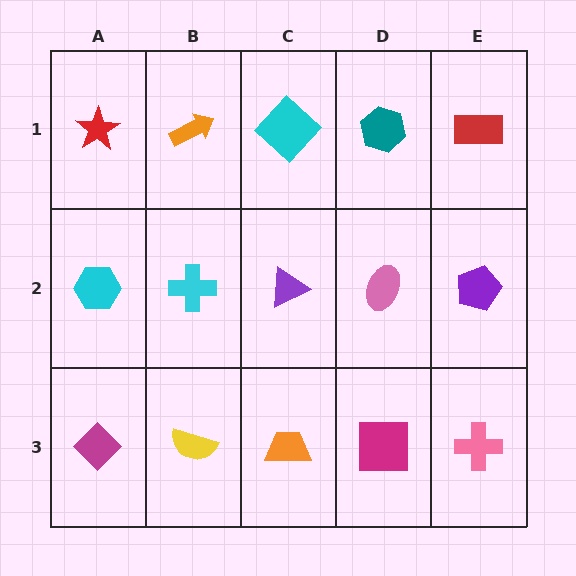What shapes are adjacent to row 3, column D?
A pink ellipse (row 2, column D), an orange trapezoid (row 3, column C), a pink cross (row 3, column E).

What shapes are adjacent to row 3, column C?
A purple triangle (row 2, column C), a yellow semicircle (row 3, column B), a magenta square (row 3, column D).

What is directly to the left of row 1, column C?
An orange arrow.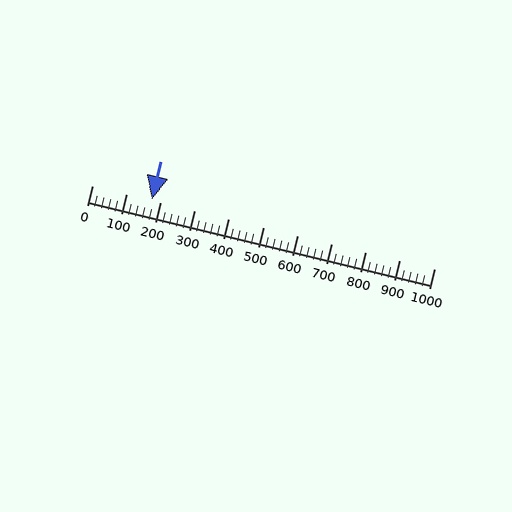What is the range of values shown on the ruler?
The ruler shows values from 0 to 1000.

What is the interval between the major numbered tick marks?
The major tick marks are spaced 100 units apart.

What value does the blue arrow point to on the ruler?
The blue arrow points to approximately 176.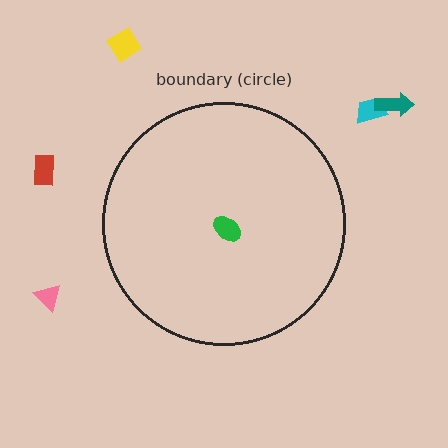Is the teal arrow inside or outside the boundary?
Outside.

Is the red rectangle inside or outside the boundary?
Outside.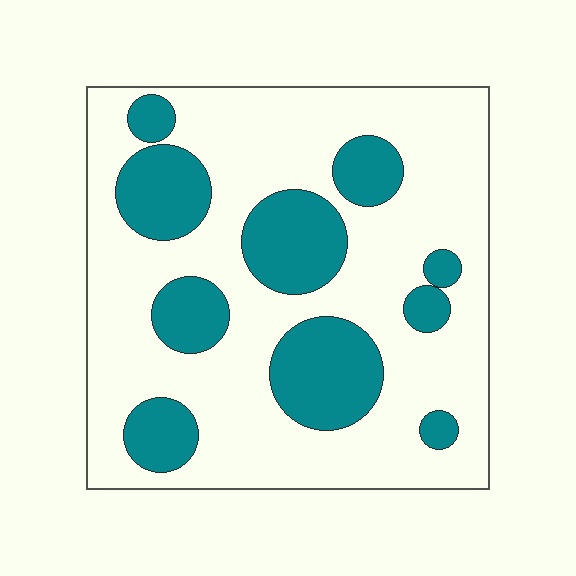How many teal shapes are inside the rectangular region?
10.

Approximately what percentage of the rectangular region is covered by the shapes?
Approximately 30%.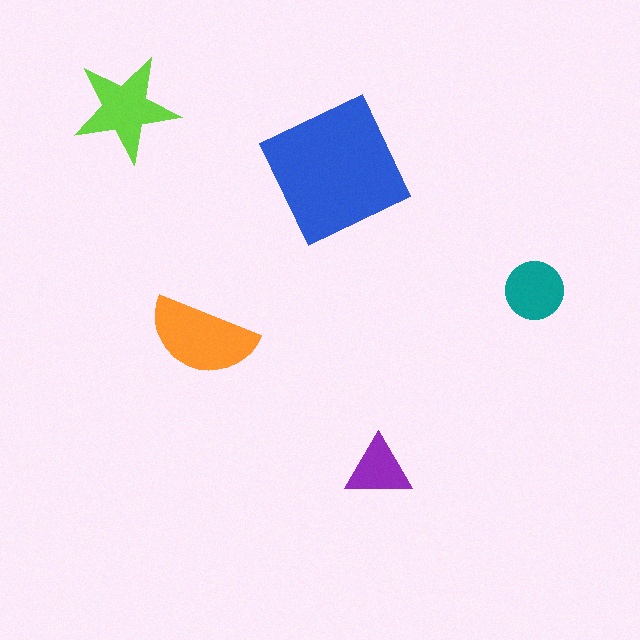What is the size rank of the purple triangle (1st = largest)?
5th.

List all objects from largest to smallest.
The blue square, the orange semicircle, the lime star, the teal circle, the purple triangle.